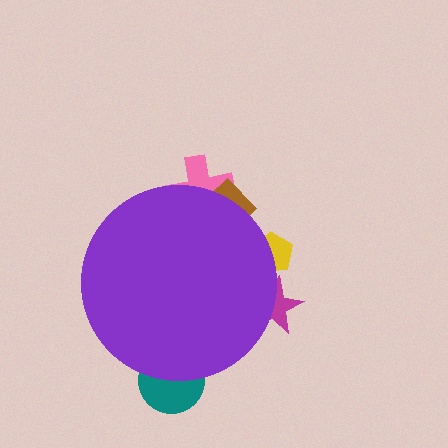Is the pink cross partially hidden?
Yes, the pink cross is partially hidden behind the purple circle.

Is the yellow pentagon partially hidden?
Yes, the yellow pentagon is partially hidden behind the purple circle.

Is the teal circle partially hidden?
Yes, the teal circle is partially hidden behind the purple circle.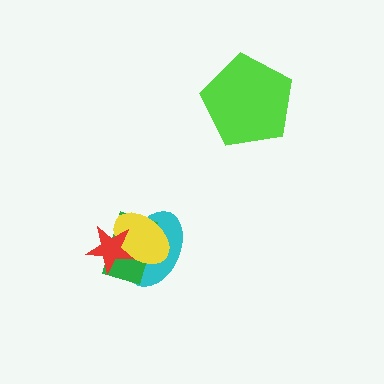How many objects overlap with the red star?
3 objects overlap with the red star.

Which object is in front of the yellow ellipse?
The red star is in front of the yellow ellipse.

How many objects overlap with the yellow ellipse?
3 objects overlap with the yellow ellipse.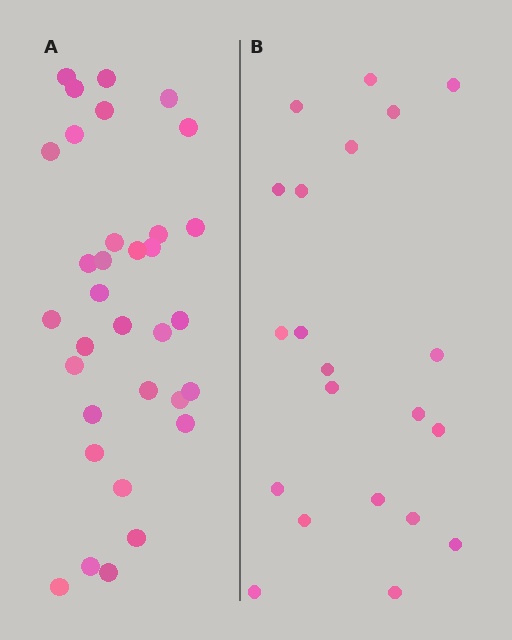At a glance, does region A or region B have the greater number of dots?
Region A (the left region) has more dots.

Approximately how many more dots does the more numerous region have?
Region A has roughly 12 or so more dots than region B.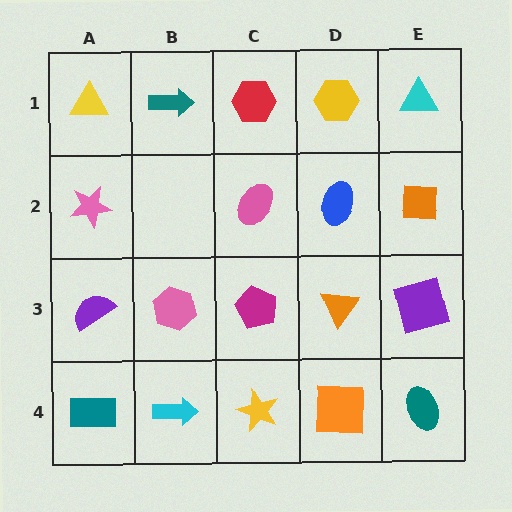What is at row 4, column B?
A cyan arrow.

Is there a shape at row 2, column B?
No, that cell is empty.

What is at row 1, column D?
A yellow hexagon.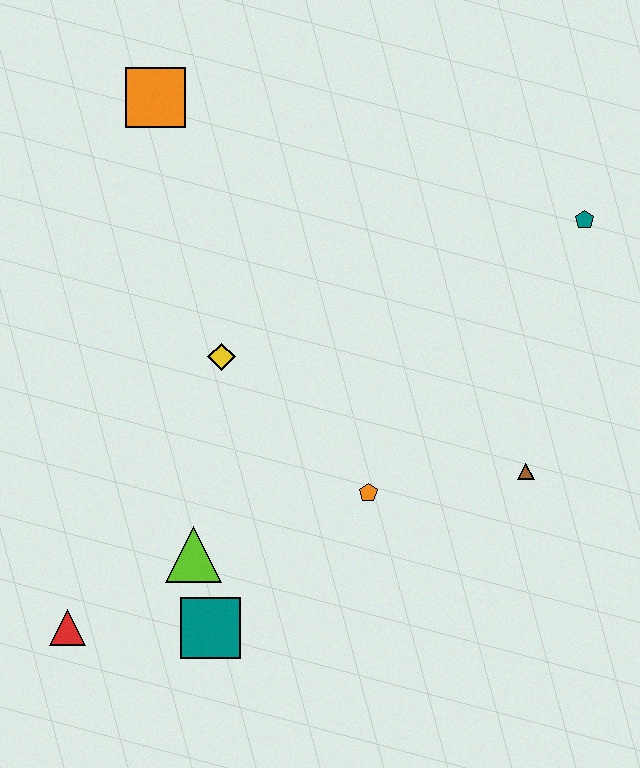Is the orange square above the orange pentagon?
Yes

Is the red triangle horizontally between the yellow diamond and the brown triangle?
No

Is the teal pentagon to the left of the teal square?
No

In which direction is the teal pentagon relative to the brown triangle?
The teal pentagon is above the brown triangle.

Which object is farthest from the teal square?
The teal pentagon is farthest from the teal square.